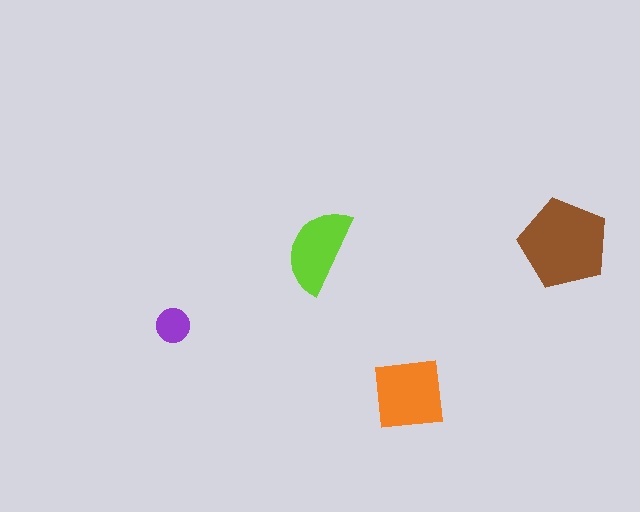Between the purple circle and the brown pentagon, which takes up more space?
The brown pentagon.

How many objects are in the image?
There are 4 objects in the image.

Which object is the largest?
The brown pentagon.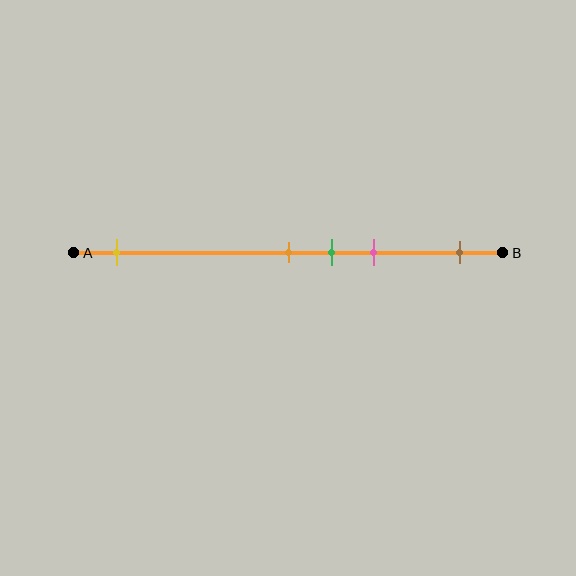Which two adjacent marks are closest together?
The orange and green marks are the closest adjacent pair.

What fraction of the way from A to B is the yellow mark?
The yellow mark is approximately 10% (0.1) of the way from A to B.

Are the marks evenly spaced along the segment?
No, the marks are not evenly spaced.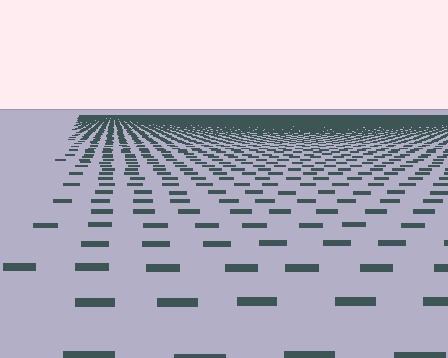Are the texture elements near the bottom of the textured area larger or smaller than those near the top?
Larger. Near the bottom, elements are closer to the viewer and appear at a bigger on-screen size.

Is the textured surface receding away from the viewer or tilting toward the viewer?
The surface is receding away from the viewer. Texture elements get smaller and denser toward the top.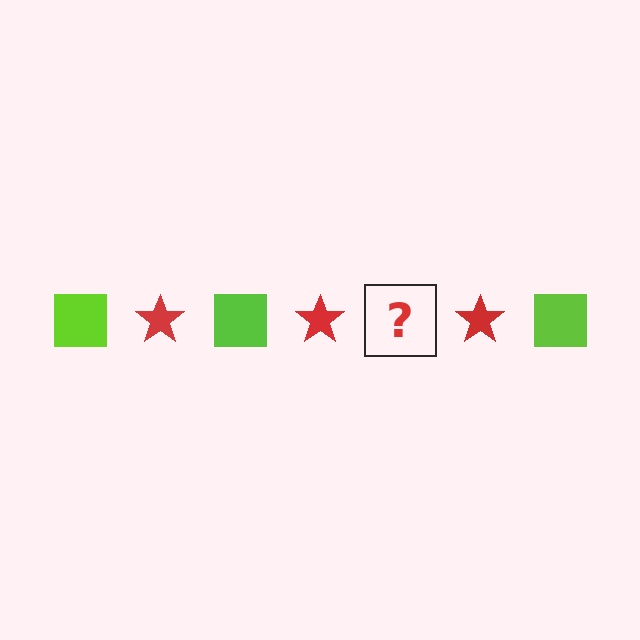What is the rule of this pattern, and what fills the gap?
The rule is that the pattern alternates between lime square and red star. The gap should be filled with a lime square.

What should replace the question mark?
The question mark should be replaced with a lime square.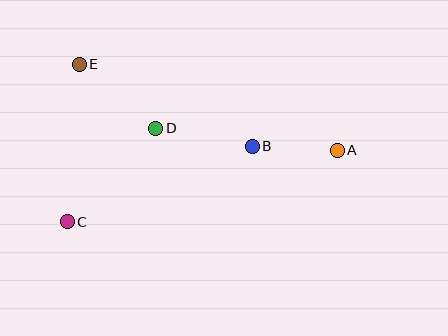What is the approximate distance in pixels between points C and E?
The distance between C and E is approximately 158 pixels.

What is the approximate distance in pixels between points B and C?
The distance between B and C is approximately 200 pixels.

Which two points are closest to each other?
Points A and B are closest to each other.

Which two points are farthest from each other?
Points A and C are farthest from each other.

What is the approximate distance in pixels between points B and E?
The distance between B and E is approximately 191 pixels.